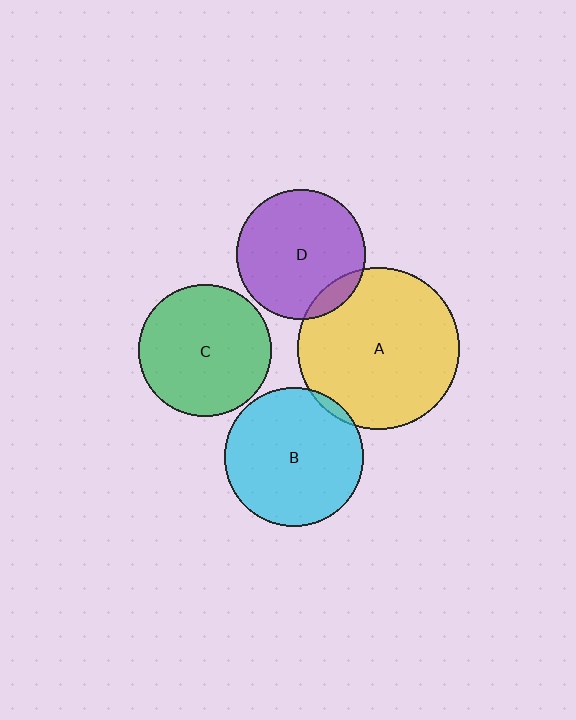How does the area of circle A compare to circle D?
Approximately 1.6 times.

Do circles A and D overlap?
Yes.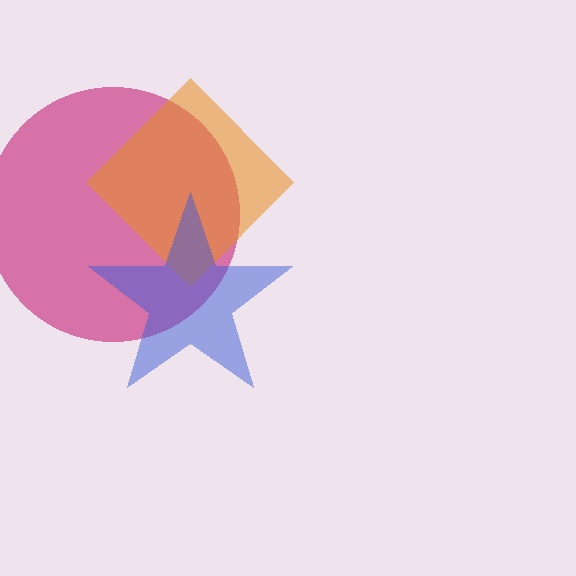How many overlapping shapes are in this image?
There are 3 overlapping shapes in the image.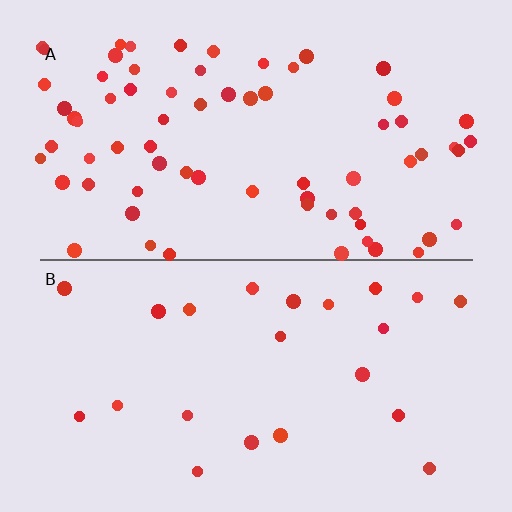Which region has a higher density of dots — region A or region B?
A (the top).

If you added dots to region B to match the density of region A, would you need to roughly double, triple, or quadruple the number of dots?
Approximately triple.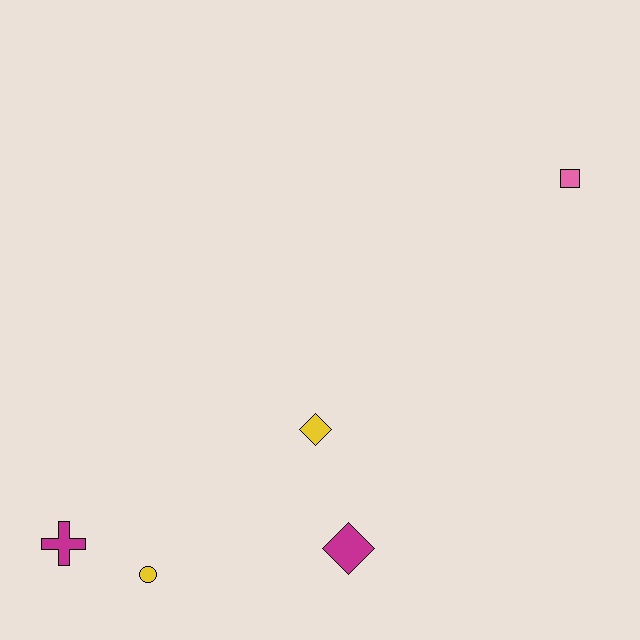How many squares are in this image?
There is 1 square.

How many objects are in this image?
There are 5 objects.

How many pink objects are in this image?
There is 1 pink object.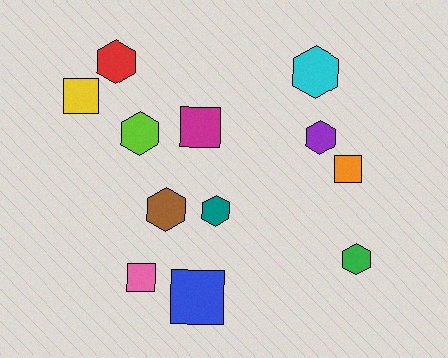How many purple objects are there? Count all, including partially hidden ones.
There is 1 purple object.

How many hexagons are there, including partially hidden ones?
There are 7 hexagons.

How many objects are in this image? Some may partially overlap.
There are 12 objects.